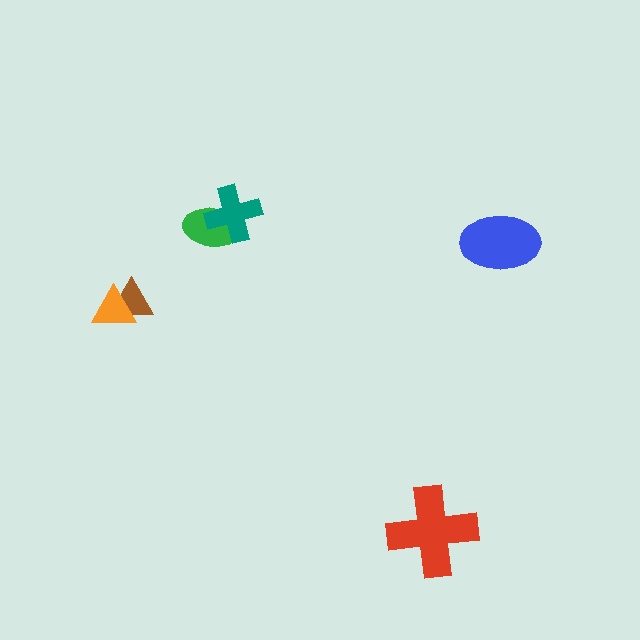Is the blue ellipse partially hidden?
No, no other shape covers it.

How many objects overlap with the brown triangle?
1 object overlaps with the brown triangle.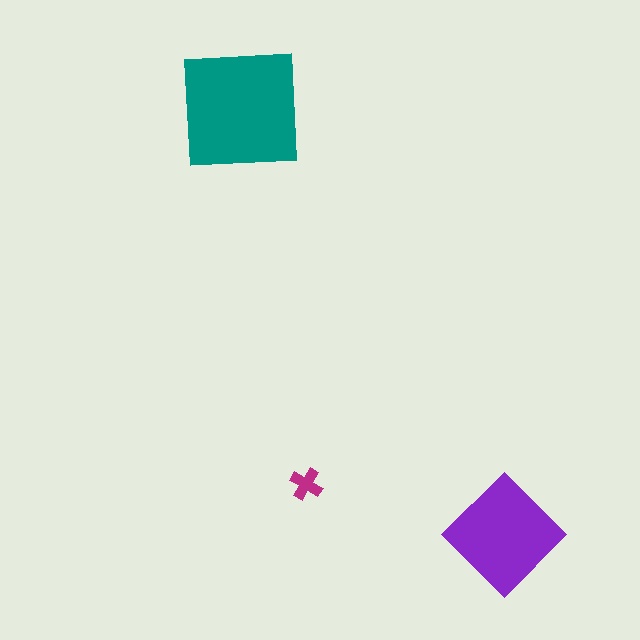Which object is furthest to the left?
The teal square is leftmost.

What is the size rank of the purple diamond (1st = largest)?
2nd.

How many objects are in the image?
There are 3 objects in the image.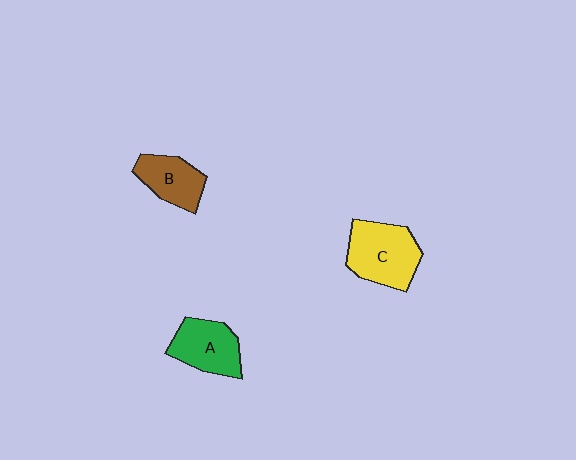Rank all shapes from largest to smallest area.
From largest to smallest: C (yellow), A (green), B (brown).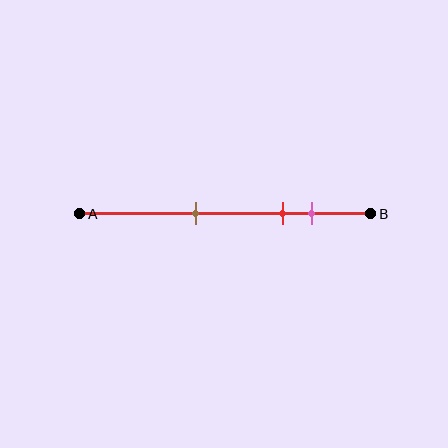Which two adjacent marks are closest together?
The red and pink marks are the closest adjacent pair.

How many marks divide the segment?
There are 3 marks dividing the segment.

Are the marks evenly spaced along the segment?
No, the marks are not evenly spaced.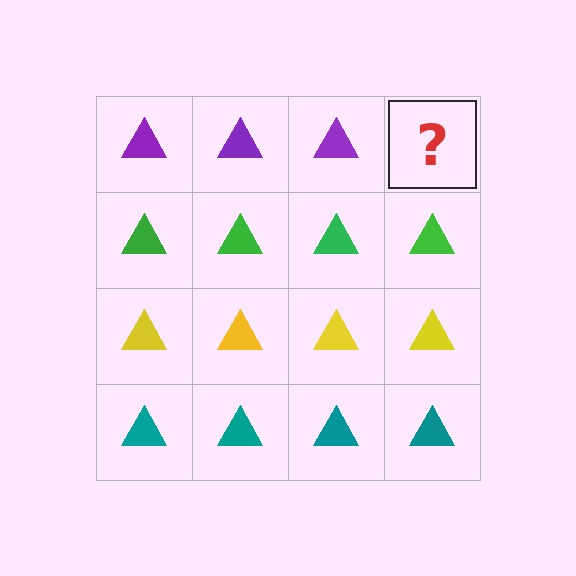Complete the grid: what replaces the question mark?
The question mark should be replaced with a purple triangle.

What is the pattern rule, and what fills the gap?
The rule is that each row has a consistent color. The gap should be filled with a purple triangle.